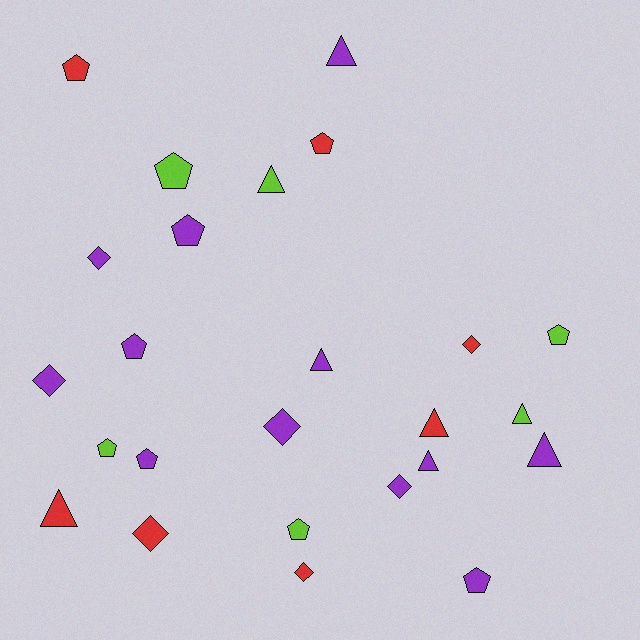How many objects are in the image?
There are 25 objects.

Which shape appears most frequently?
Pentagon, with 10 objects.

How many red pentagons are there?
There are 2 red pentagons.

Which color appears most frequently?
Purple, with 12 objects.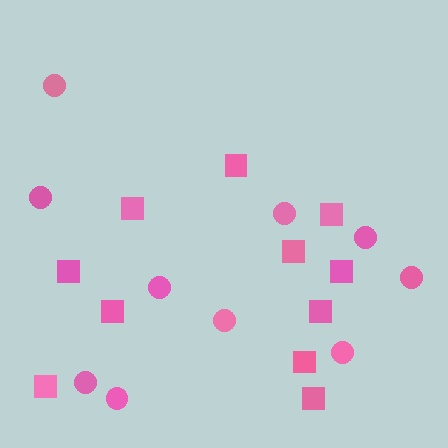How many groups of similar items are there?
There are 2 groups: one group of circles (10) and one group of squares (11).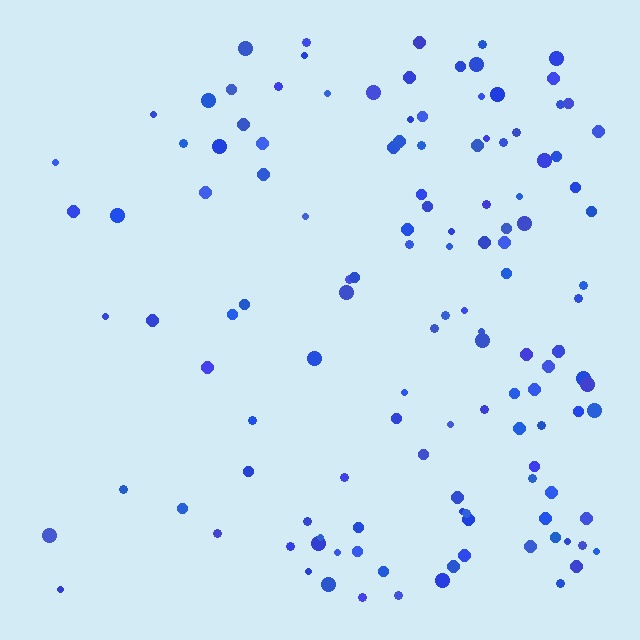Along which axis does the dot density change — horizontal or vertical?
Horizontal.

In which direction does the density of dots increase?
From left to right, with the right side densest.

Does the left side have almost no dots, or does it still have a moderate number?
Still a moderate number, just noticeably fewer than the right.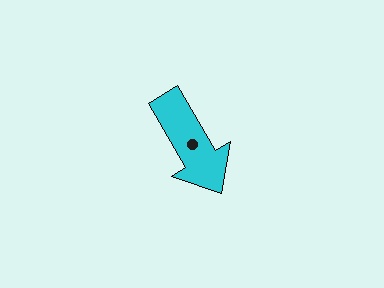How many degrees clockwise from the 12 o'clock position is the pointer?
Approximately 150 degrees.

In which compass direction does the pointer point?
Southeast.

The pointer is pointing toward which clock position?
Roughly 5 o'clock.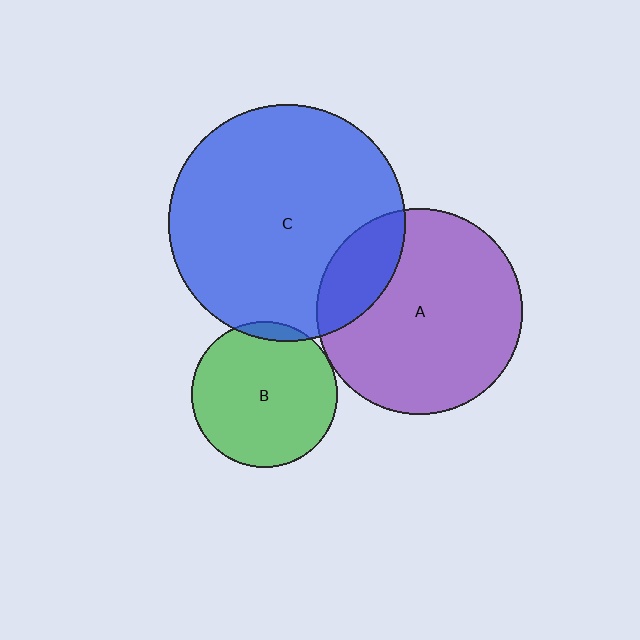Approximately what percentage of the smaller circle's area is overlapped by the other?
Approximately 20%.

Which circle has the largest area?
Circle C (blue).